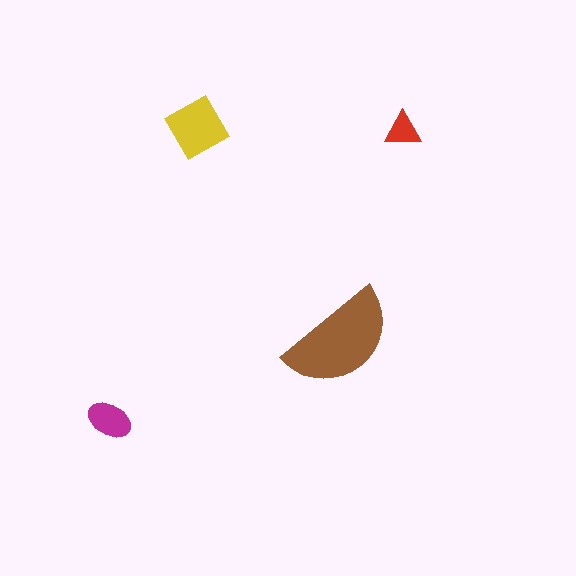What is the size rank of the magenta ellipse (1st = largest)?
3rd.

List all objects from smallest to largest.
The red triangle, the magenta ellipse, the yellow diamond, the brown semicircle.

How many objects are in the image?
There are 4 objects in the image.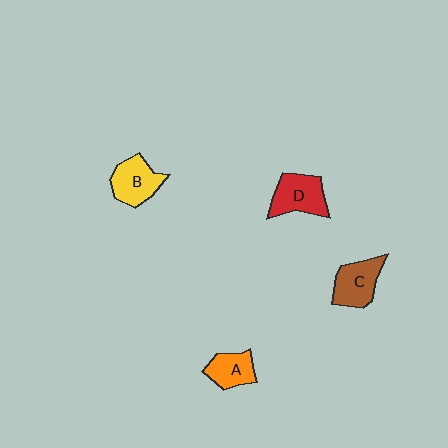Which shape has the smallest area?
Shape A (orange).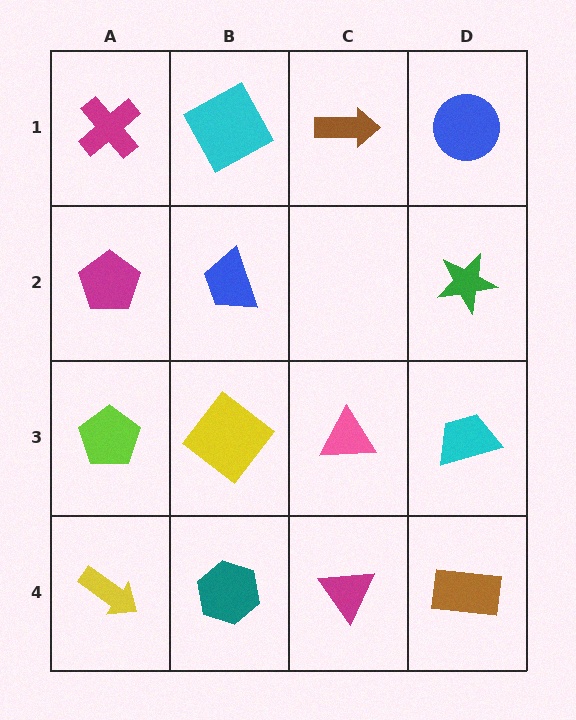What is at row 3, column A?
A lime pentagon.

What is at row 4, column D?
A brown rectangle.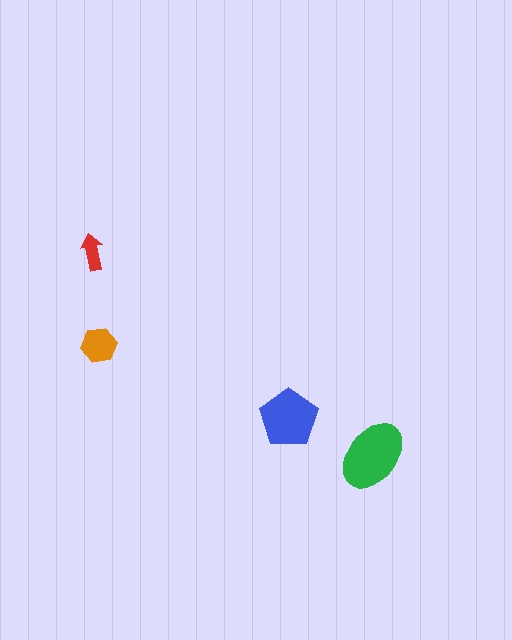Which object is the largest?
The green ellipse.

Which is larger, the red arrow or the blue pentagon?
The blue pentagon.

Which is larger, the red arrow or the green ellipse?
The green ellipse.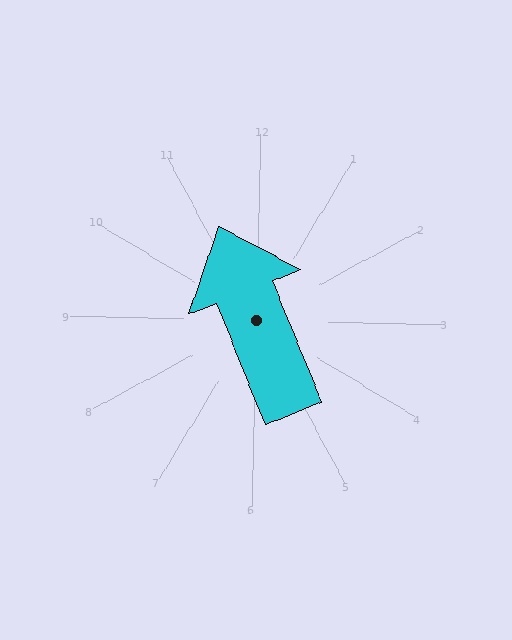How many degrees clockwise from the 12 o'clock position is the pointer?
Approximately 337 degrees.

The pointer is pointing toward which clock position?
Roughly 11 o'clock.